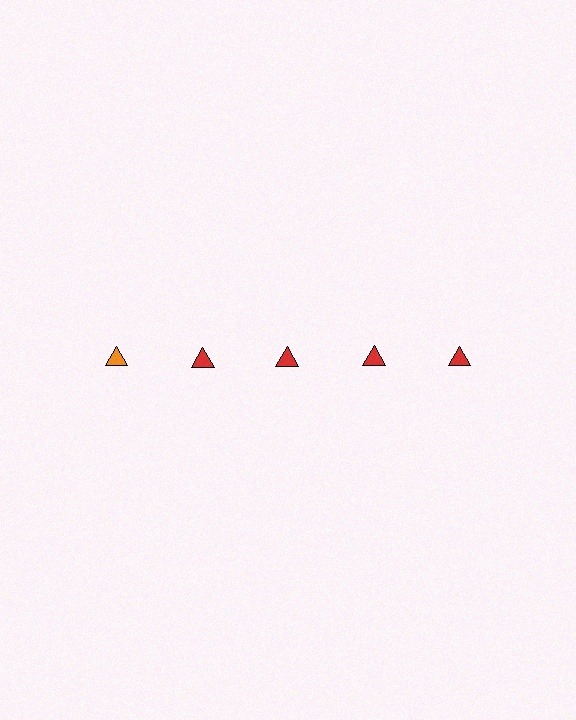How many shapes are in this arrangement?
There are 5 shapes arranged in a grid pattern.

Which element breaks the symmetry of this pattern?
The orange triangle in the top row, leftmost column breaks the symmetry. All other shapes are red triangles.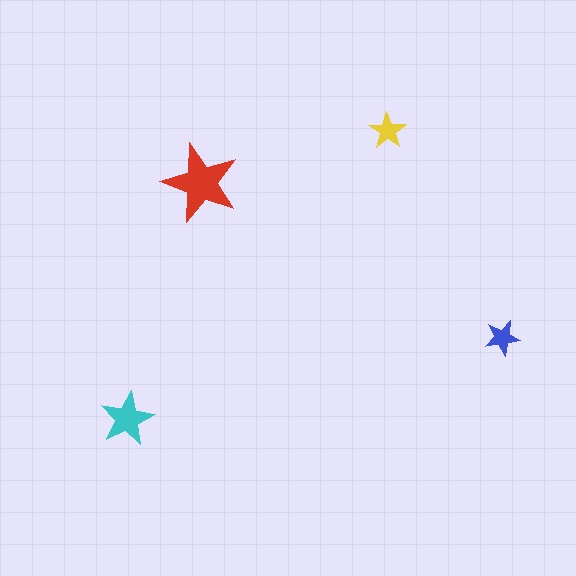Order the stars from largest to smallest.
the red one, the cyan one, the yellow one, the blue one.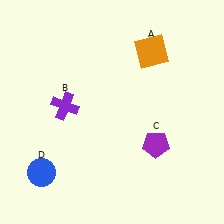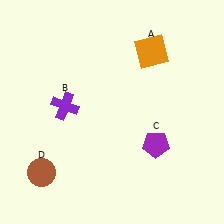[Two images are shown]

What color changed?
The circle (D) changed from blue in Image 1 to brown in Image 2.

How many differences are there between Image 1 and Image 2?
There is 1 difference between the two images.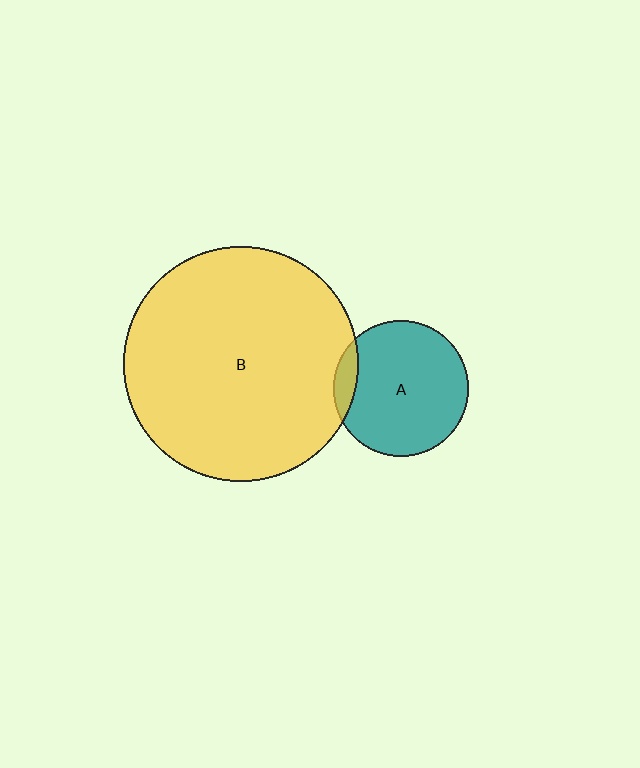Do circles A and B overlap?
Yes.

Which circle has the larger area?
Circle B (yellow).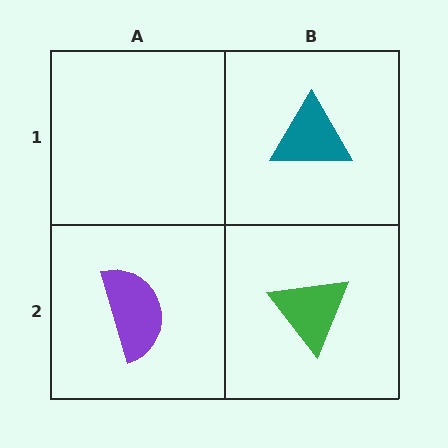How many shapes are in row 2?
2 shapes.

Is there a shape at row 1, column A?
No, that cell is empty.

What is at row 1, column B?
A teal triangle.